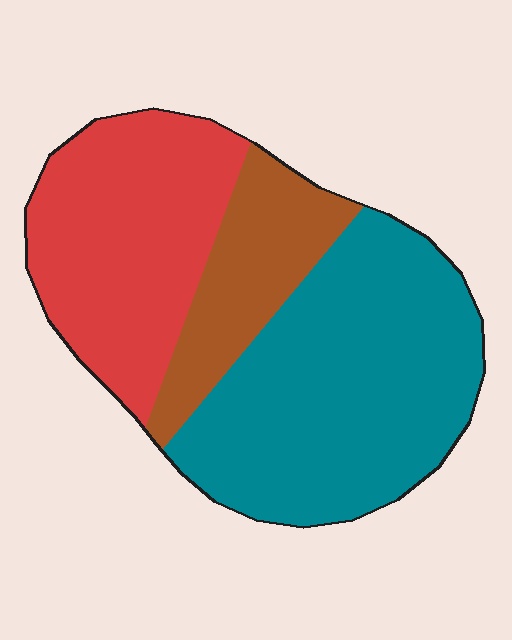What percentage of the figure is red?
Red takes up about one third (1/3) of the figure.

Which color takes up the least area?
Brown, at roughly 20%.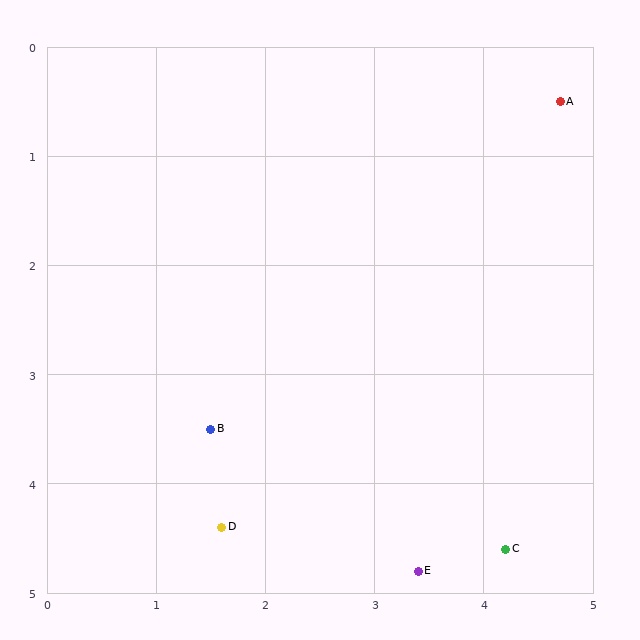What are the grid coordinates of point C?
Point C is at approximately (4.2, 4.6).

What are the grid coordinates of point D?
Point D is at approximately (1.6, 4.4).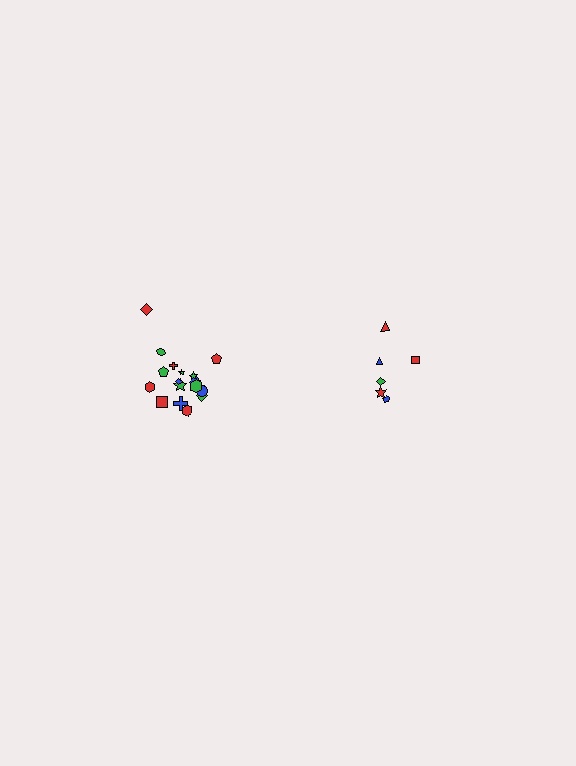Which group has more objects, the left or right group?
The left group.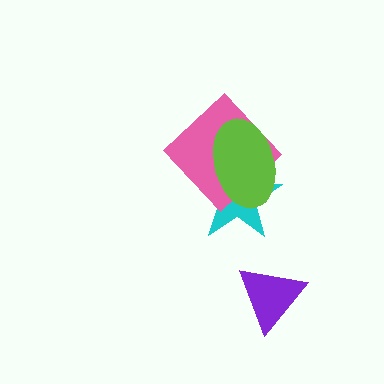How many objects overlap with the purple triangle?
0 objects overlap with the purple triangle.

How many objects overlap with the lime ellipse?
2 objects overlap with the lime ellipse.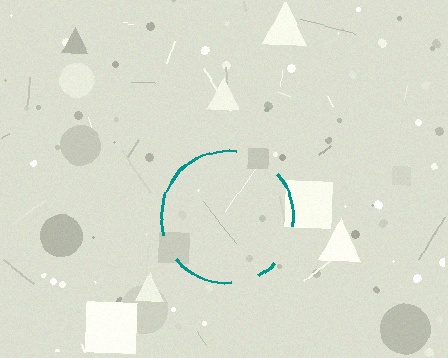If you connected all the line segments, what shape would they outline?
They would outline a circle.